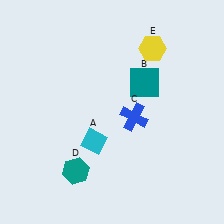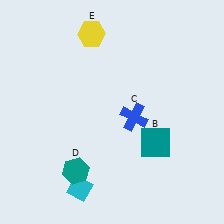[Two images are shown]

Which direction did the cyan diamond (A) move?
The cyan diamond (A) moved down.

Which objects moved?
The objects that moved are: the cyan diamond (A), the teal square (B), the yellow hexagon (E).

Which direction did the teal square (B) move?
The teal square (B) moved down.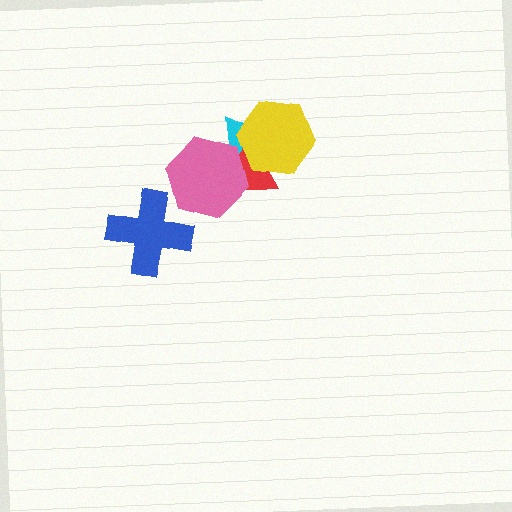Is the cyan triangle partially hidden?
Yes, it is partially covered by another shape.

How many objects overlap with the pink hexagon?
2 objects overlap with the pink hexagon.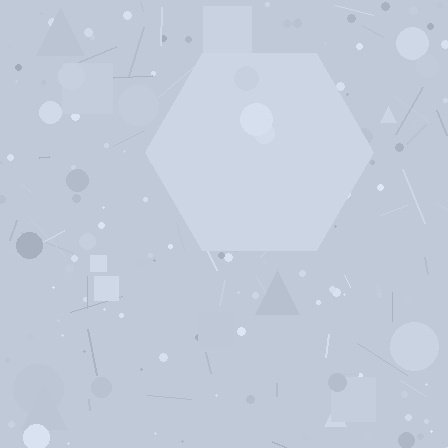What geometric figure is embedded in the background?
A hexagon is embedded in the background.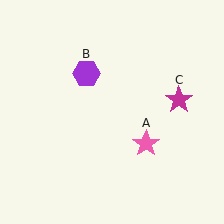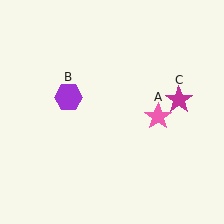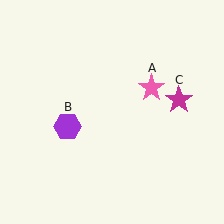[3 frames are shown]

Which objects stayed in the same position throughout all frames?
Magenta star (object C) remained stationary.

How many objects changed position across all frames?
2 objects changed position: pink star (object A), purple hexagon (object B).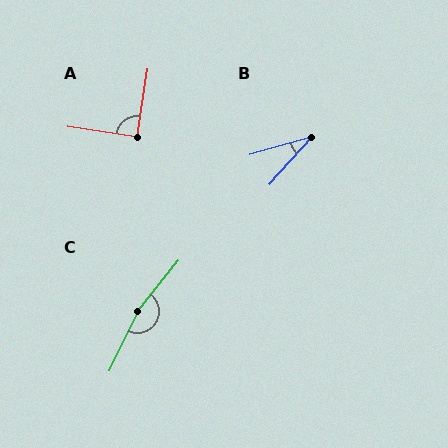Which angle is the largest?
C, at approximately 167 degrees.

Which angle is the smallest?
B, at approximately 33 degrees.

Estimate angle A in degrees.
Approximately 90 degrees.